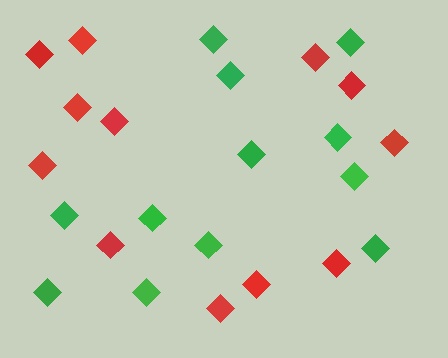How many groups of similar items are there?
There are 2 groups: one group of green diamonds (12) and one group of red diamonds (12).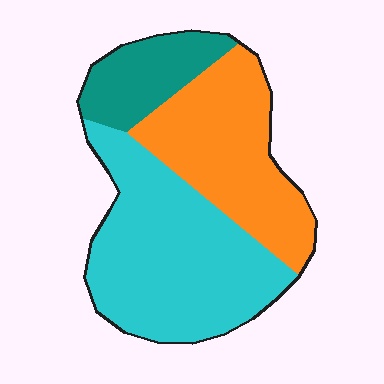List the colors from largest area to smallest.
From largest to smallest: cyan, orange, teal.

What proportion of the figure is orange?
Orange takes up about one third (1/3) of the figure.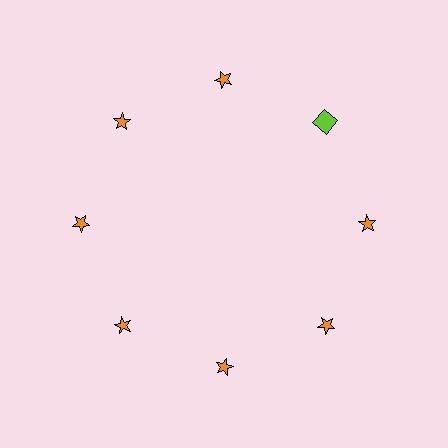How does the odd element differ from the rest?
It differs in both color (lime instead of orange) and shape (square instead of star).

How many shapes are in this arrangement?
There are 8 shapes arranged in a ring pattern.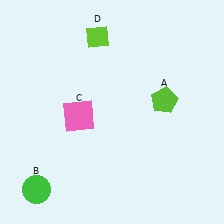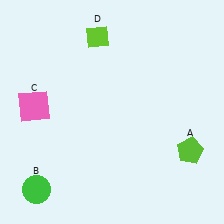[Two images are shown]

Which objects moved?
The objects that moved are: the lime pentagon (A), the pink square (C).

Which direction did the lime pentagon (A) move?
The lime pentagon (A) moved down.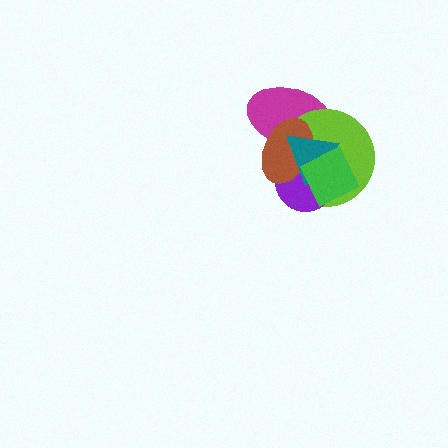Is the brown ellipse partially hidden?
Yes, it is partially covered by another shape.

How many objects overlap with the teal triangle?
5 objects overlap with the teal triangle.